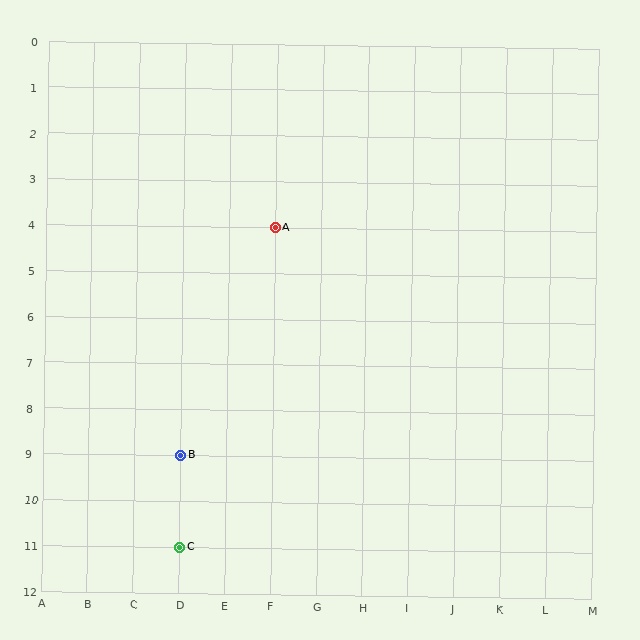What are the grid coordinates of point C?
Point C is at grid coordinates (D, 11).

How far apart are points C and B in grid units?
Points C and B are 2 rows apart.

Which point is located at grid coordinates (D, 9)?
Point B is at (D, 9).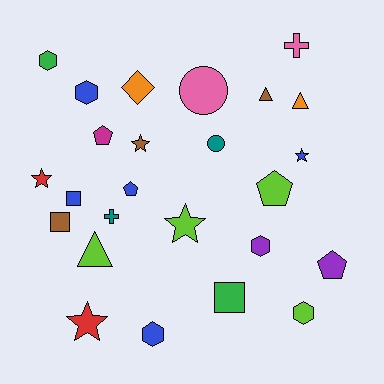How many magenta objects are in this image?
There is 1 magenta object.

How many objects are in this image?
There are 25 objects.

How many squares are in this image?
There are 3 squares.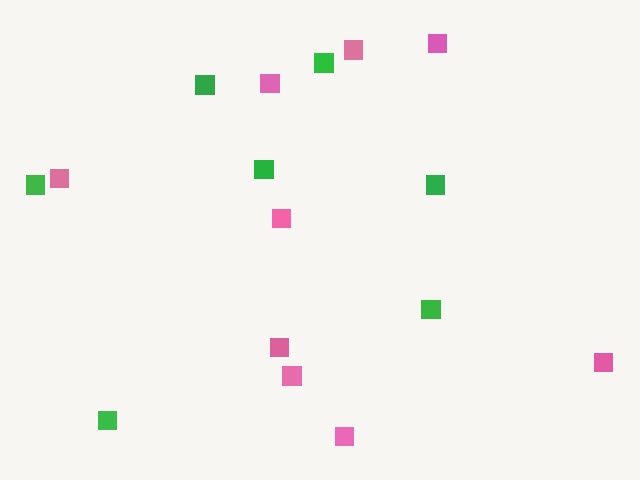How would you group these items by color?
There are 2 groups: one group of pink squares (9) and one group of green squares (7).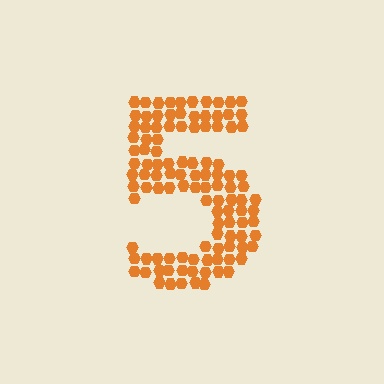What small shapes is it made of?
It is made of small hexagons.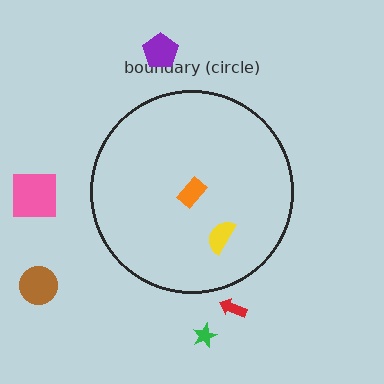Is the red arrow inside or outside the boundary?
Outside.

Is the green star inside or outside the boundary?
Outside.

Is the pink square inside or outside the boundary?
Outside.